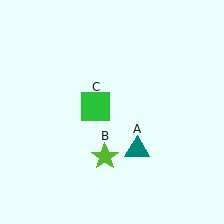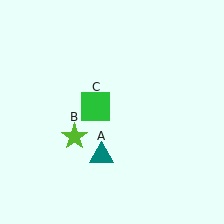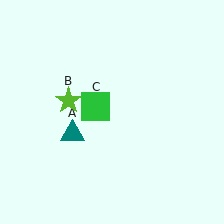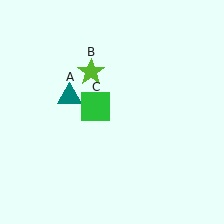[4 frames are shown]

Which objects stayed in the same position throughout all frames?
Green square (object C) remained stationary.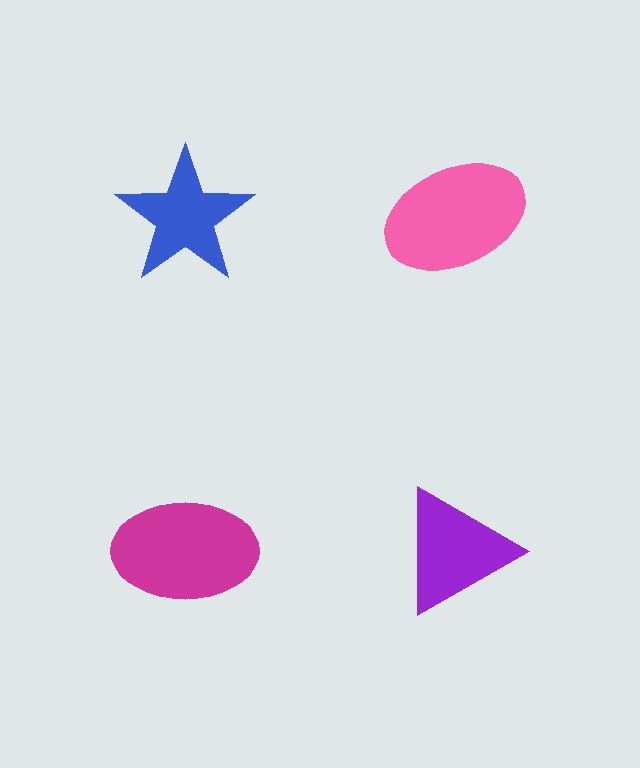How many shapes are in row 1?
2 shapes.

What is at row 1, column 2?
A pink ellipse.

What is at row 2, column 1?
A magenta ellipse.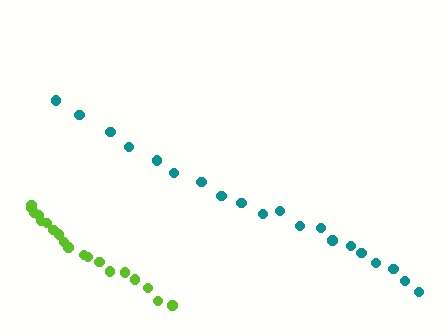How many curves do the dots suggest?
There are 2 distinct paths.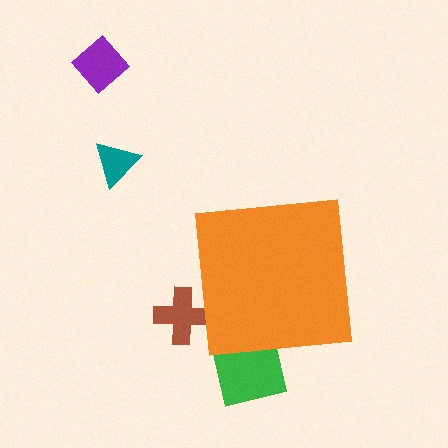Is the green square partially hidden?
Yes, the green square is partially hidden behind the orange square.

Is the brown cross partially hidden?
Yes, the brown cross is partially hidden behind the orange square.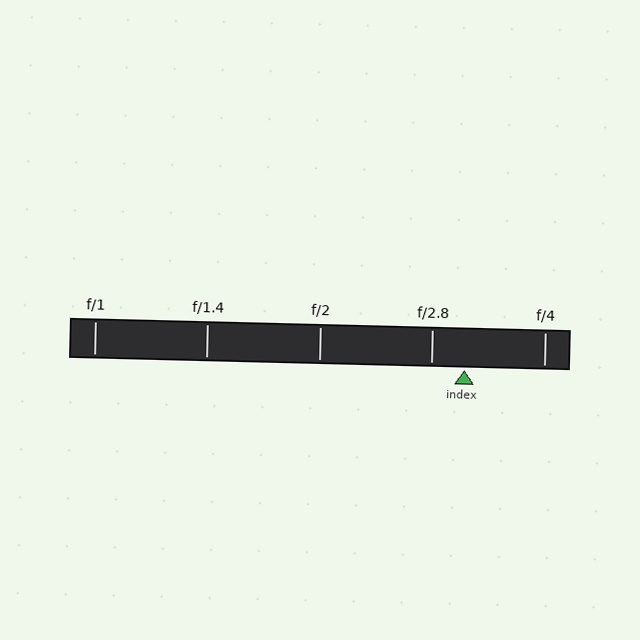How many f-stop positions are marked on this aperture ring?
There are 5 f-stop positions marked.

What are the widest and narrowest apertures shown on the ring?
The widest aperture shown is f/1 and the narrowest is f/4.